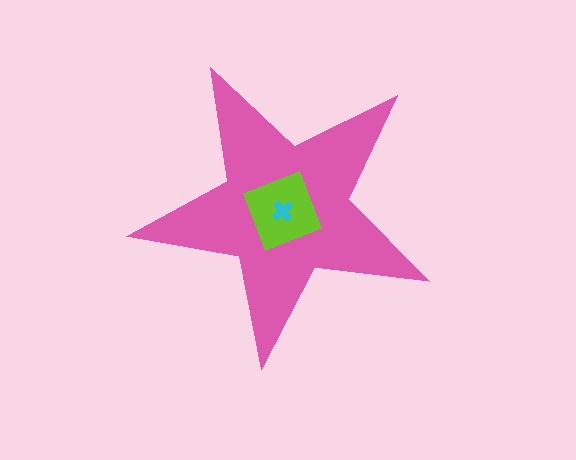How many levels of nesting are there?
3.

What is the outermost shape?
The pink star.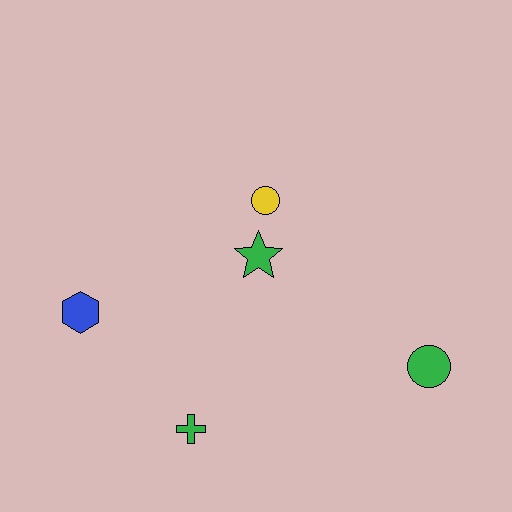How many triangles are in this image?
There are no triangles.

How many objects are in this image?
There are 5 objects.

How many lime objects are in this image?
There are no lime objects.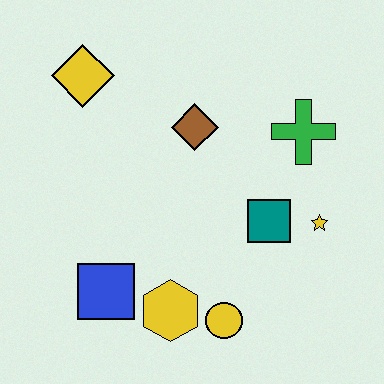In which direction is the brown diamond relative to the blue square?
The brown diamond is above the blue square.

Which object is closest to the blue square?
The yellow hexagon is closest to the blue square.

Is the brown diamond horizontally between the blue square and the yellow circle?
Yes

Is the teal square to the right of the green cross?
No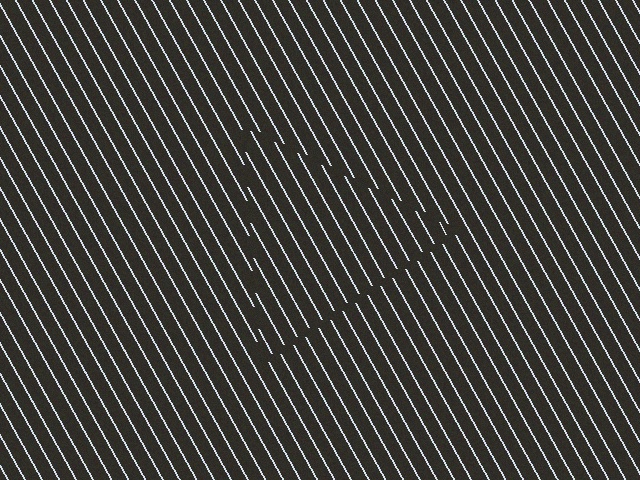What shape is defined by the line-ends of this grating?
An illusory triangle. The interior of the shape contains the same grating, shifted by half a period — the contour is defined by the phase discontinuity where line-ends from the inner and outer gratings abut.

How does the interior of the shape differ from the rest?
The interior of the shape contains the same grating, shifted by half a period — the contour is defined by the phase discontinuity where line-ends from the inner and outer gratings abut.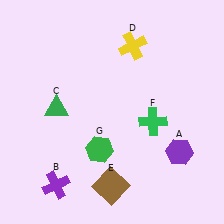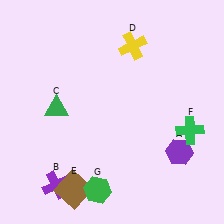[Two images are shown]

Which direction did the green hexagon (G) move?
The green hexagon (G) moved down.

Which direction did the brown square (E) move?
The brown square (E) moved left.